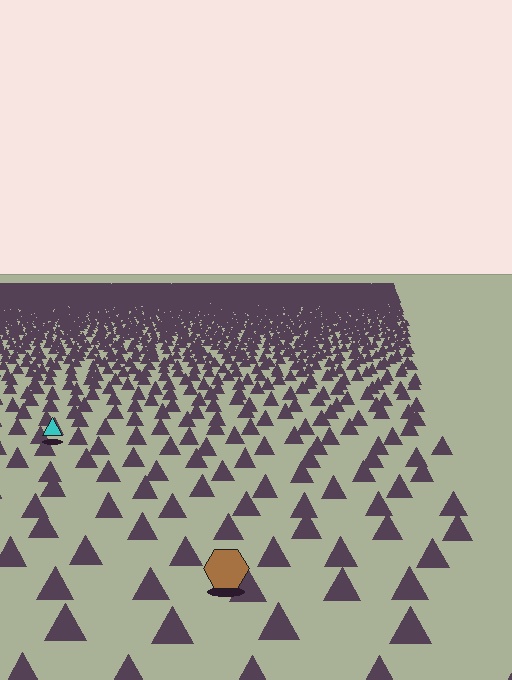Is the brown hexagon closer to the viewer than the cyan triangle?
Yes. The brown hexagon is closer — you can tell from the texture gradient: the ground texture is coarser near it.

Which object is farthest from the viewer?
The cyan triangle is farthest from the viewer. It appears smaller and the ground texture around it is denser.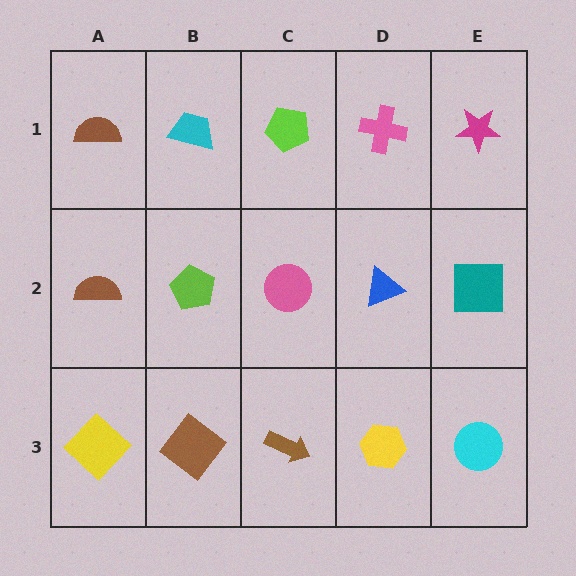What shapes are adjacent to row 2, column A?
A brown semicircle (row 1, column A), a yellow diamond (row 3, column A), a lime pentagon (row 2, column B).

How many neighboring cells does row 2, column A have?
3.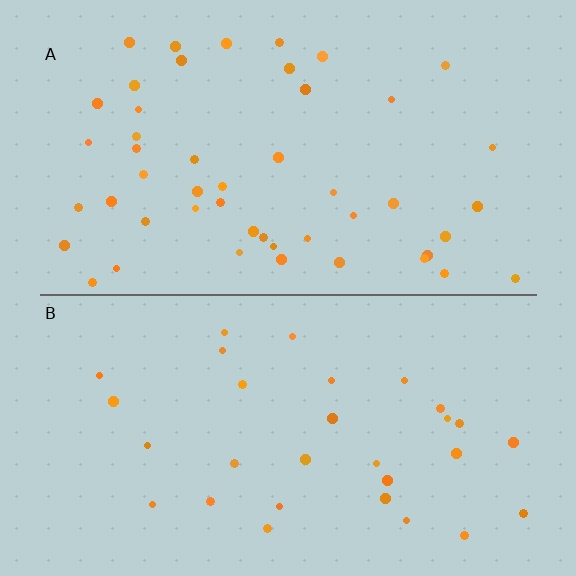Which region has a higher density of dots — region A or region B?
A (the top).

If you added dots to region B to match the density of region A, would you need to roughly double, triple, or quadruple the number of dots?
Approximately double.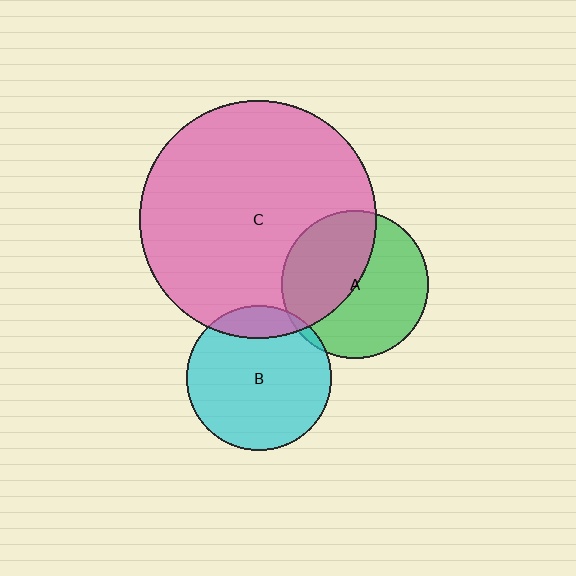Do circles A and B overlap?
Yes.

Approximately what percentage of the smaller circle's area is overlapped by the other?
Approximately 5%.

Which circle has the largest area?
Circle C (pink).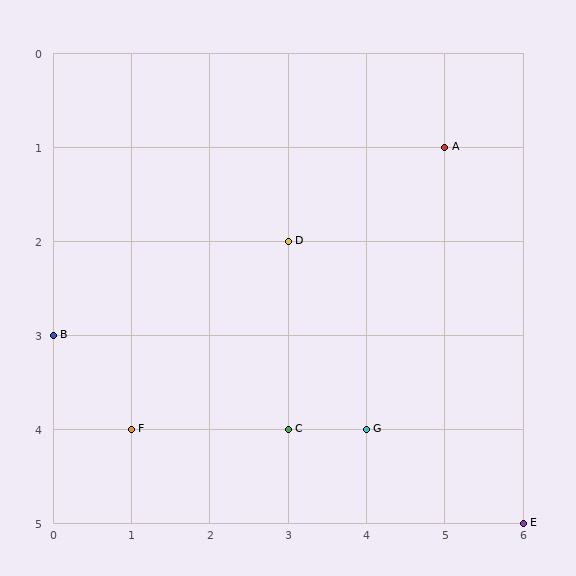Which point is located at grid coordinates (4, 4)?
Point G is at (4, 4).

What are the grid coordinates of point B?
Point B is at grid coordinates (0, 3).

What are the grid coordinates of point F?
Point F is at grid coordinates (1, 4).